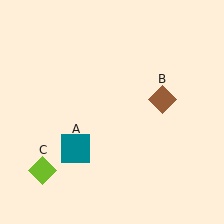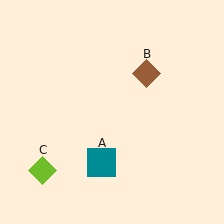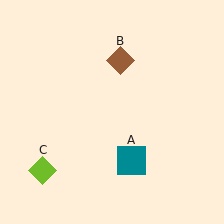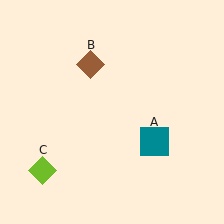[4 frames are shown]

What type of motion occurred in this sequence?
The teal square (object A), brown diamond (object B) rotated counterclockwise around the center of the scene.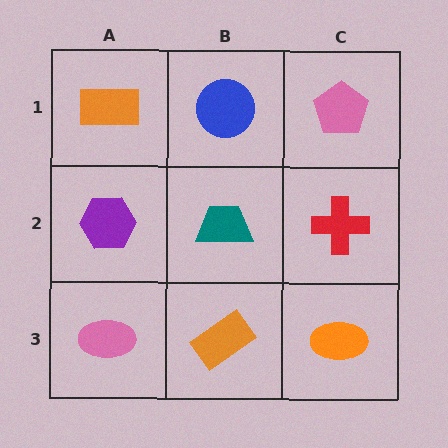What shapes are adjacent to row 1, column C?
A red cross (row 2, column C), a blue circle (row 1, column B).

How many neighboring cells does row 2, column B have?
4.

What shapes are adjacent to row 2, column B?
A blue circle (row 1, column B), an orange rectangle (row 3, column B), a purple hexagon (row 2, column A), a red cross (row 2, column C).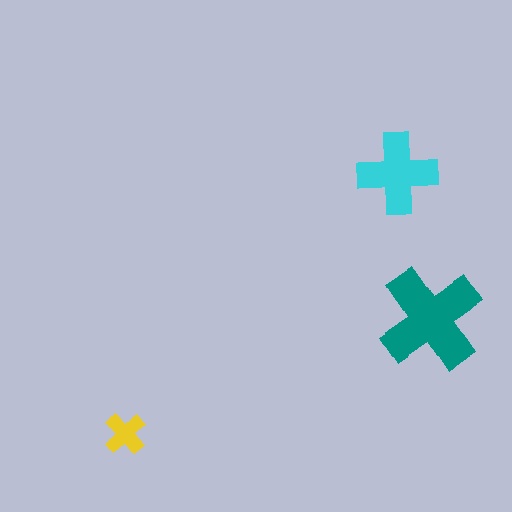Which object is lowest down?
The yellow cross is bottommost.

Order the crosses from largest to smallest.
the teal one, the cyan one, the yellow one.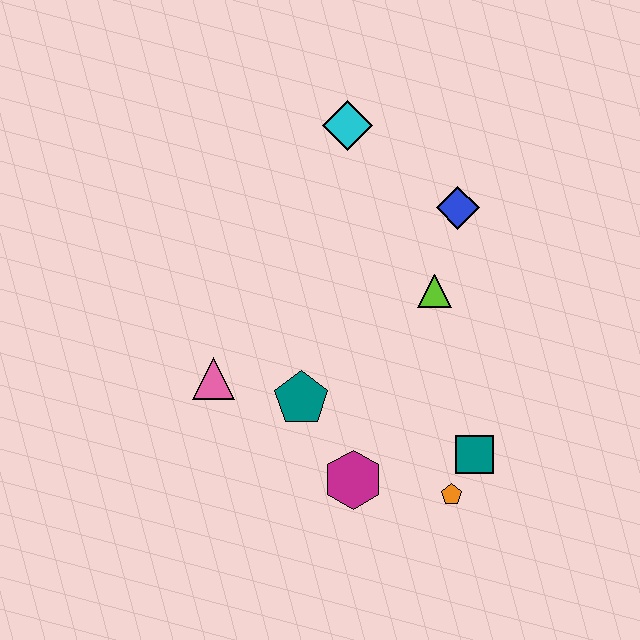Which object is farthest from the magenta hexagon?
The cyan diamond is farthest from the magenta hexagon.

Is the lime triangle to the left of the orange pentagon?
Yes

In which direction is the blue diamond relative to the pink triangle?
The blue diamond is to the right of the pink triangle.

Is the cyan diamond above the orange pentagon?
Yes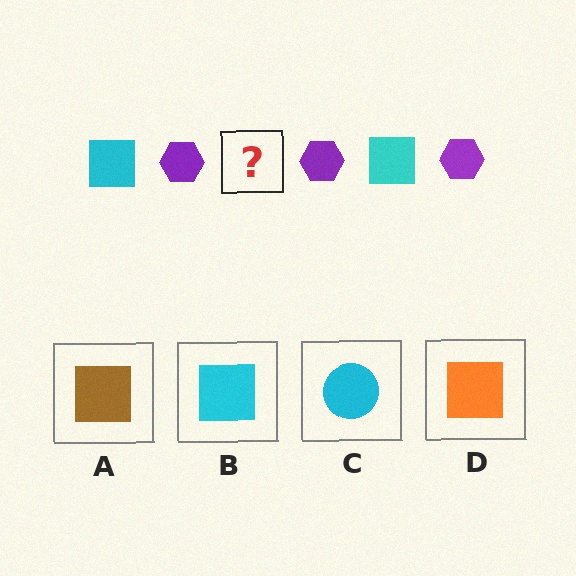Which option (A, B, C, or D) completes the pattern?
B.